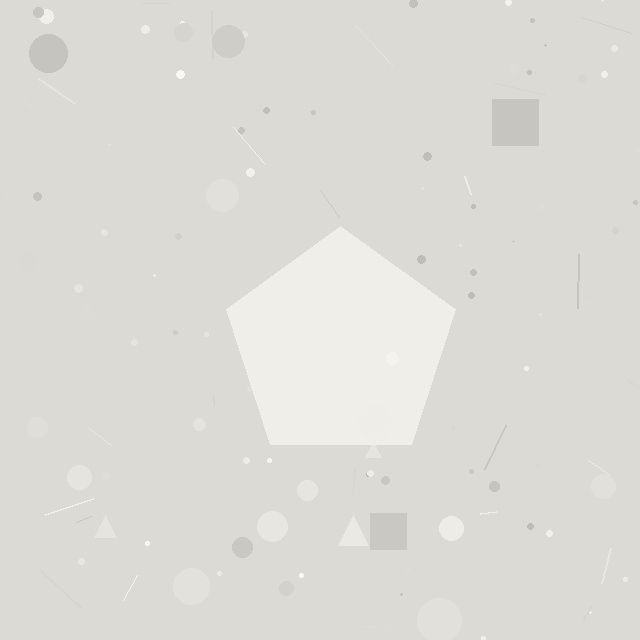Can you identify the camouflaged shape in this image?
The camouflaged shape is a pentagon.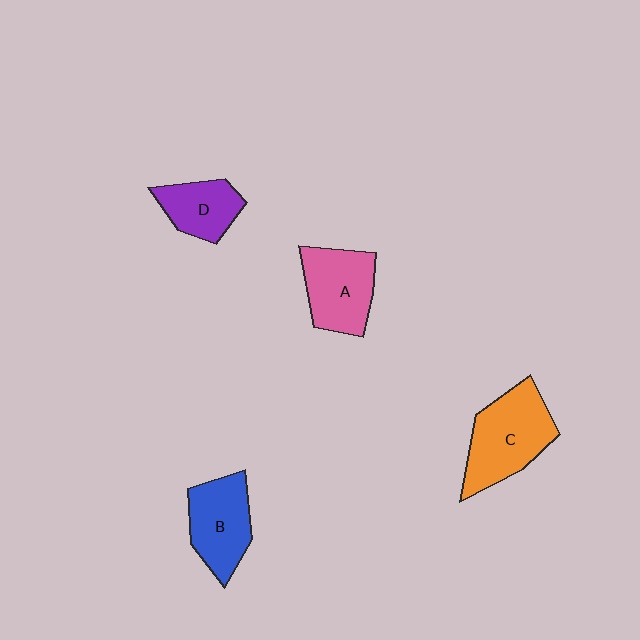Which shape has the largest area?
Shape C (orange).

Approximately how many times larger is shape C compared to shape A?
Approximately 1.2 times.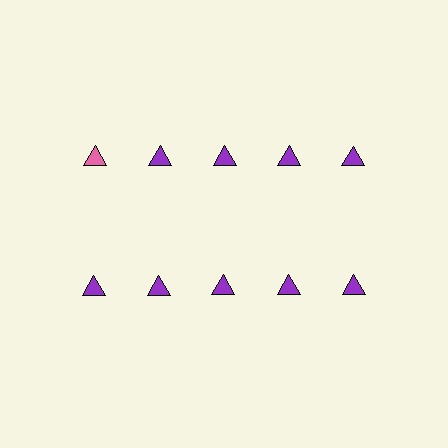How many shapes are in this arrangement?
There are 10 shapes arranged in a grid pattern.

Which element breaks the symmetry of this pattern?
The pink triangle in the top row, leftmost column breaks the symmetry. All other shapes are purple triangles.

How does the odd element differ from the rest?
It has a different color: pink instead of purple.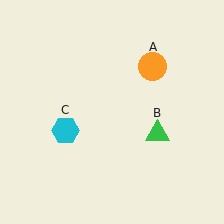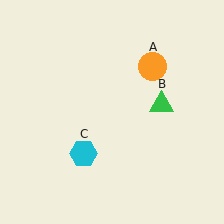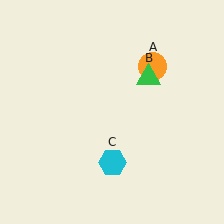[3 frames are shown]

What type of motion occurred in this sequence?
The green triangle (object B), cyan hexagon (object C) rotated counterclockwise around the center of the scene.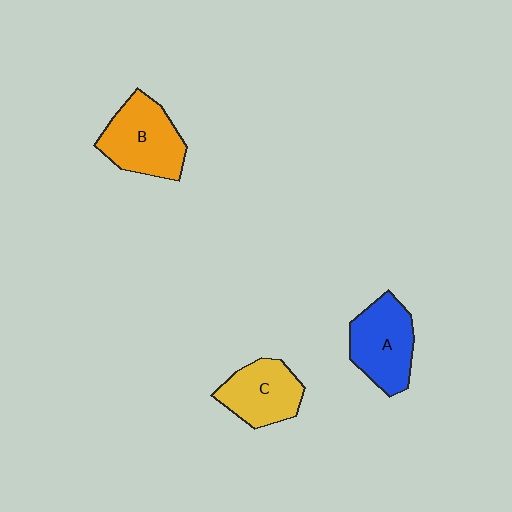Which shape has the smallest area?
Shape C (yellow).